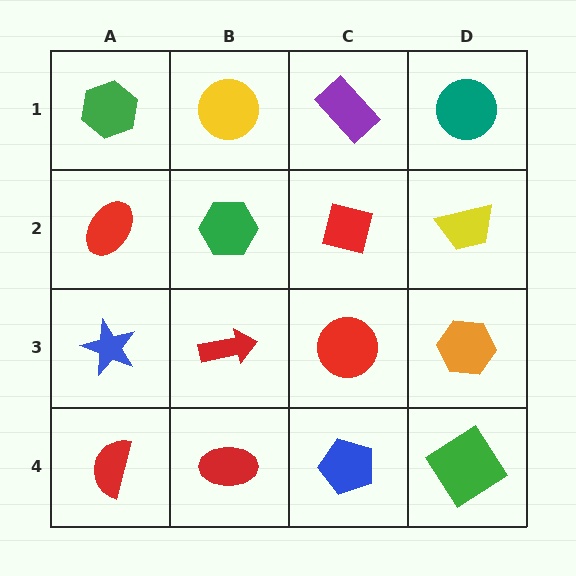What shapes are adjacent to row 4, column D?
An orange hexagon (row 3, column D), a blue pentagon (row 4, column C).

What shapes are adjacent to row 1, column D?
A yellow trapezoid (row 2, column D), a purple rectangle (row 1, column C).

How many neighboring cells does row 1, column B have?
3.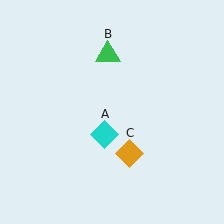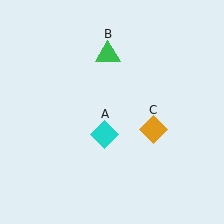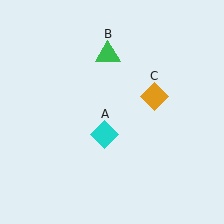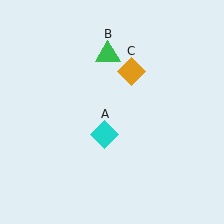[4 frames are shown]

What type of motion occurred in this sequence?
The orange diamond (object C) rotated counterclockwise around the center of the scene.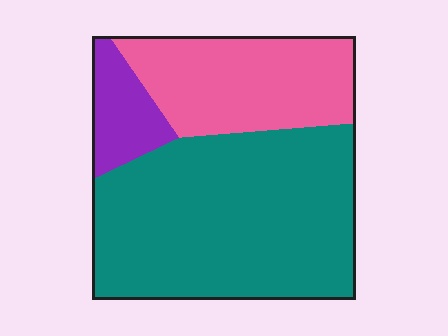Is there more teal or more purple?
Teal.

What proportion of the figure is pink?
Pink covers 29% of the figure.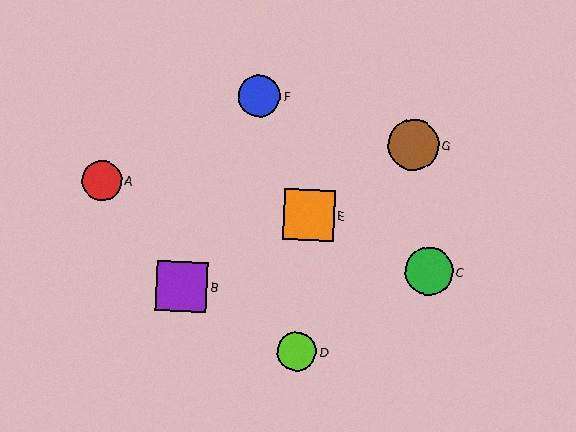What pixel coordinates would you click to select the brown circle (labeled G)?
Click at (414, 145) to select the brown circle G.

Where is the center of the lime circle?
The center of the lime circle is at (297, 351).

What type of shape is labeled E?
Shape E is an orange square.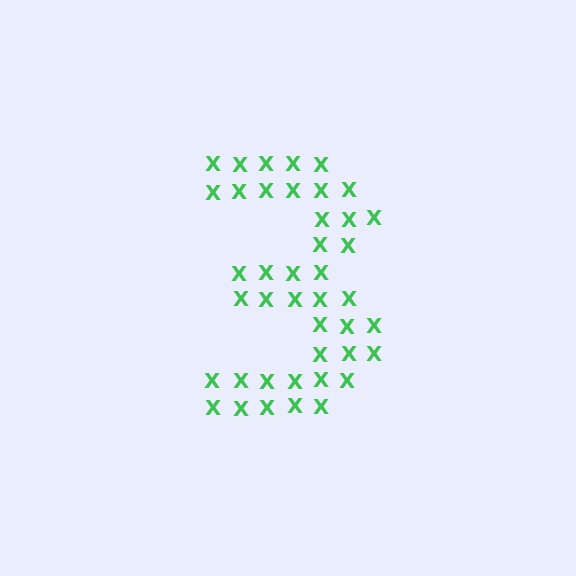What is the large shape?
The large shape is the digit 3.